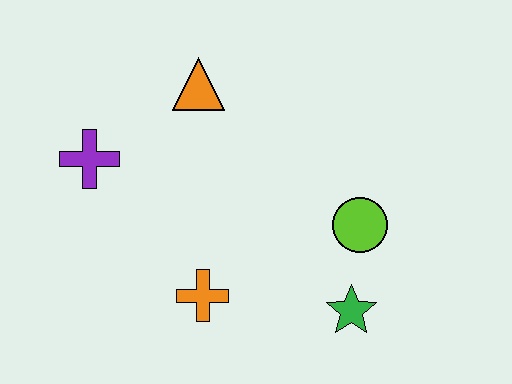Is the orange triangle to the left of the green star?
Yes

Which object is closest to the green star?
The lime circle is closest to the green star.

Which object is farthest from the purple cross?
The green star is farthest from the purple cross.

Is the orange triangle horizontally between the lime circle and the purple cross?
Yes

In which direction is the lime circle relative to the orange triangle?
The lime circle is to the right of the orange triangle.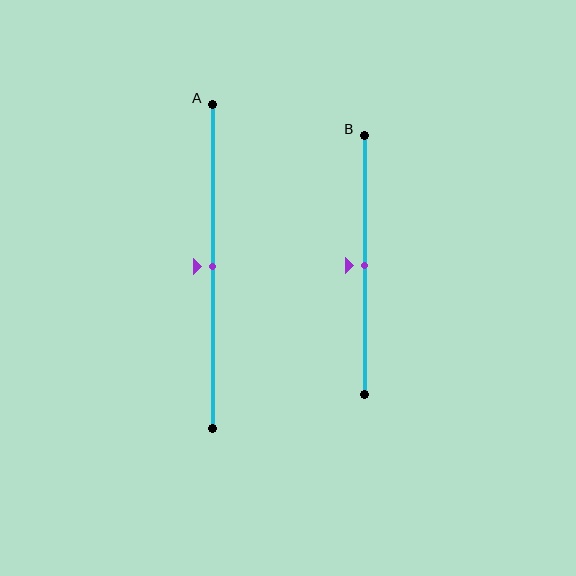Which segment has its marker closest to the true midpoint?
Segment A has its marker closest to the true midpoint.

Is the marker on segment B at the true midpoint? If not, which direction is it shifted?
Yes, the marker on segment B is at the true midpoint.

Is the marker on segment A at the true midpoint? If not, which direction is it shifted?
Yes, the marker on segment A is at the true midpoint.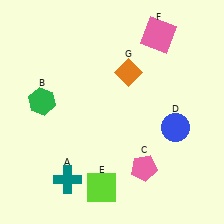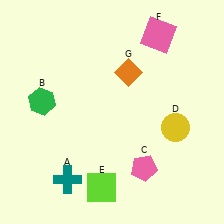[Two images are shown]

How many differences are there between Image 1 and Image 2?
There is 1 difference between the two images.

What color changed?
The circle (D) changed from blue in Image 1 to yellow in Image 2.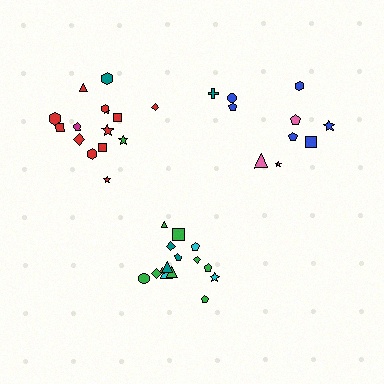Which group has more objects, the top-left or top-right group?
The top-left group.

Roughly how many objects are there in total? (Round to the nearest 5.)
Roughly 40 objects in total.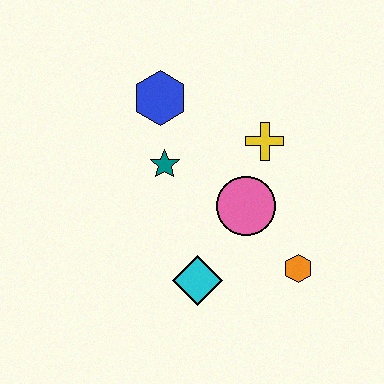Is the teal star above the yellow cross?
No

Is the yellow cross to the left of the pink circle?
No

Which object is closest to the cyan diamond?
The pink circle is closest to the cyan diamond.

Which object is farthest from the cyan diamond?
The blue hexagon is farthest from the cyan diamond.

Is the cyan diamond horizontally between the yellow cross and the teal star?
Yes